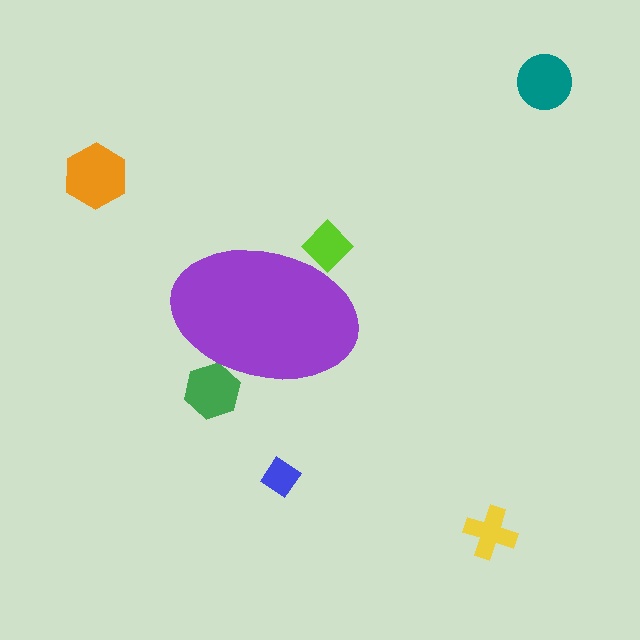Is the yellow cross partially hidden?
No, the yellow cross is fully visible.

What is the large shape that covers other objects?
A purple ellipse.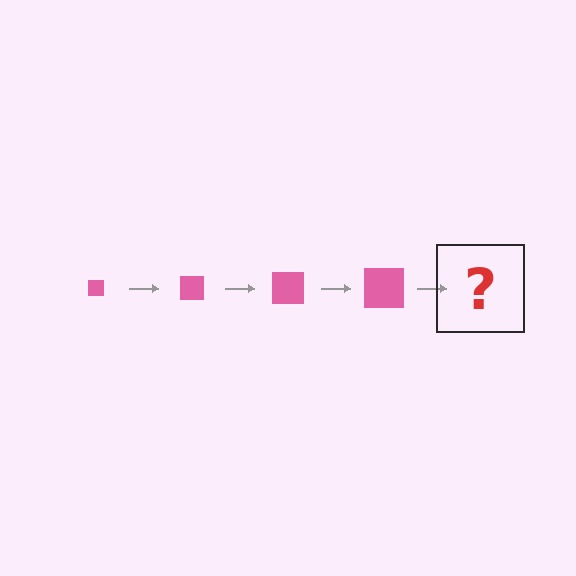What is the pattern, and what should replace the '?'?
The pattern is that the square gets progressively larger each step. The '?' should be a pink square, larger than the previous one.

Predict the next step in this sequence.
The next step is a pink square, larger than the previous one.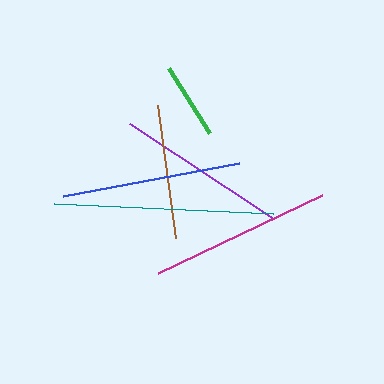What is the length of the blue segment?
The blue segment is approximately 179 pixels long.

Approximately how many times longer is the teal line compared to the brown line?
The teal line is approximately 1.6 times the length of the brown line.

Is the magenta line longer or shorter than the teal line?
The teal line is longer than the magenta line.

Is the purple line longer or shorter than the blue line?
The blue line is longer than the purple line.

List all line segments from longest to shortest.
From longest to shortest: teal, magenta, blue, purple, brown, green.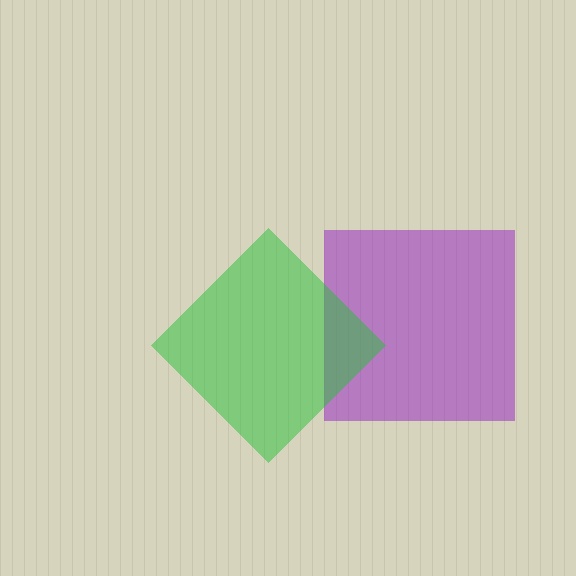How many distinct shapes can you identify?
There are 2 distinct shapes: a purple square, a green diamond.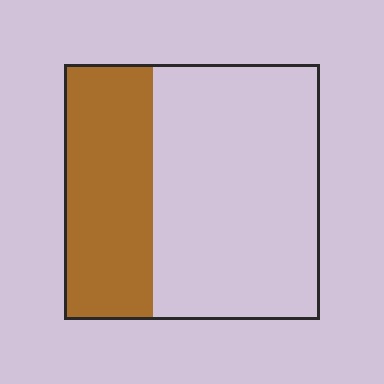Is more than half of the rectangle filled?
No.